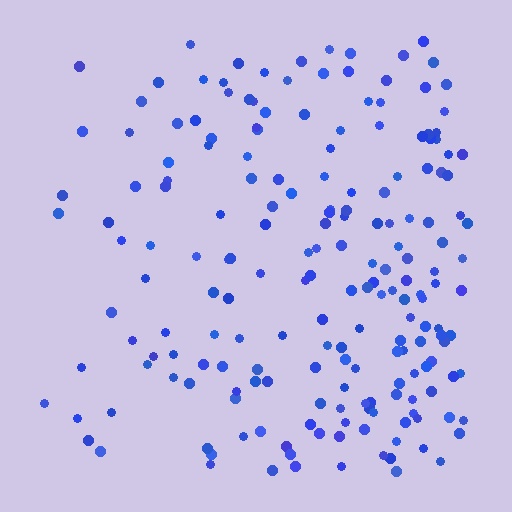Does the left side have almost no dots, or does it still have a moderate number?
Still a moderate number, just noticeably fewer than the right.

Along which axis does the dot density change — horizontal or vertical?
Horizontal.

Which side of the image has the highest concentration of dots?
The right.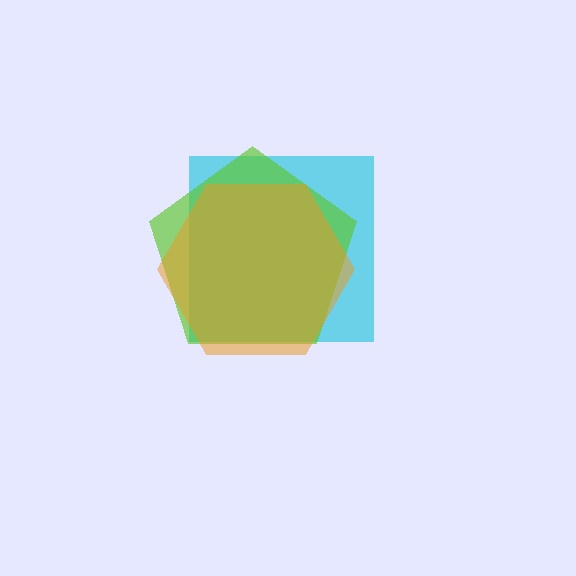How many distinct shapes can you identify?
There are 3 distinct shapes: a cyan square, a lime pentagon, an orange hexagon.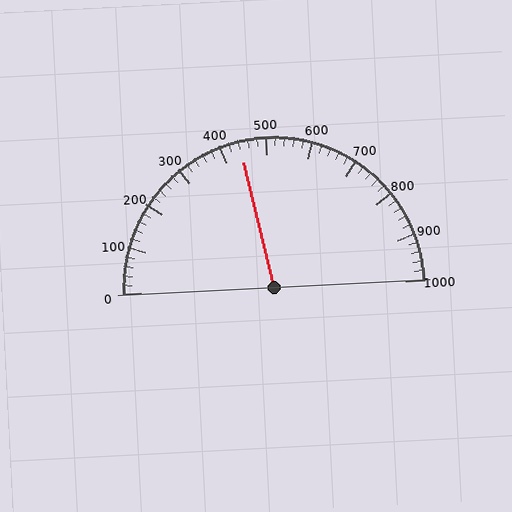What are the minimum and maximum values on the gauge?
The gauge ranges from 0 to 1000.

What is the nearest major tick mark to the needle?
The nearest major tick mark is 400.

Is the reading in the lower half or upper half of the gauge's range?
The reading is in the lower half of the range (0 to 1000).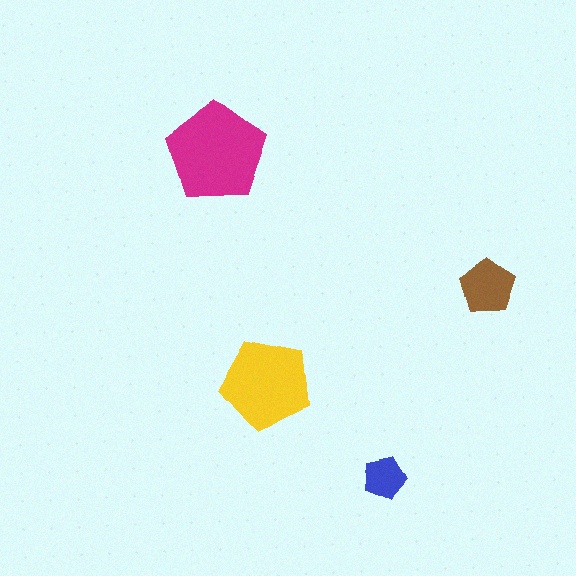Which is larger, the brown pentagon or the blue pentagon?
The brown one.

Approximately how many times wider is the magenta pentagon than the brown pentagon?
About 2 times wider.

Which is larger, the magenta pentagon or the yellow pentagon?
The magenta one.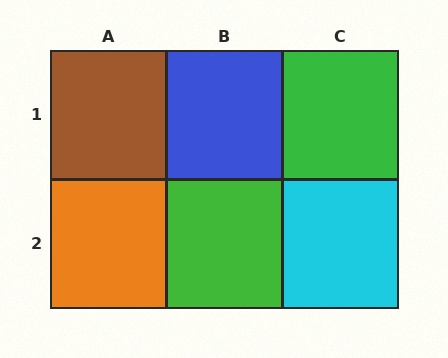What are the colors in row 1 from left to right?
Brown, blue, green.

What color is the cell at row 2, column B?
Green.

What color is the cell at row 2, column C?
Cyan.